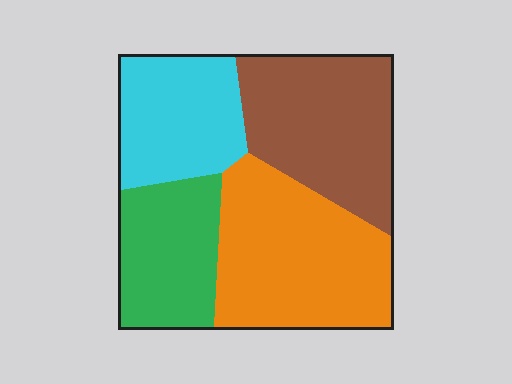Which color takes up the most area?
Orange, at roughly 30%.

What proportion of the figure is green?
Green covers around 20% of the figure.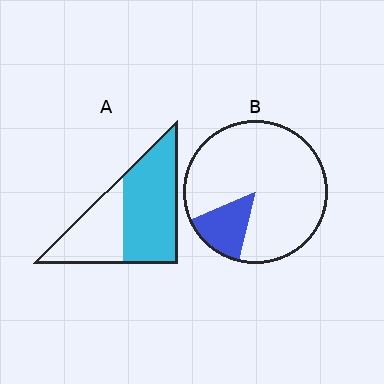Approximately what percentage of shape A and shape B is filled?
A is approximately 60% and B is approximately 15%.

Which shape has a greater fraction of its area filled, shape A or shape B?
Shape A.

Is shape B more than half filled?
No.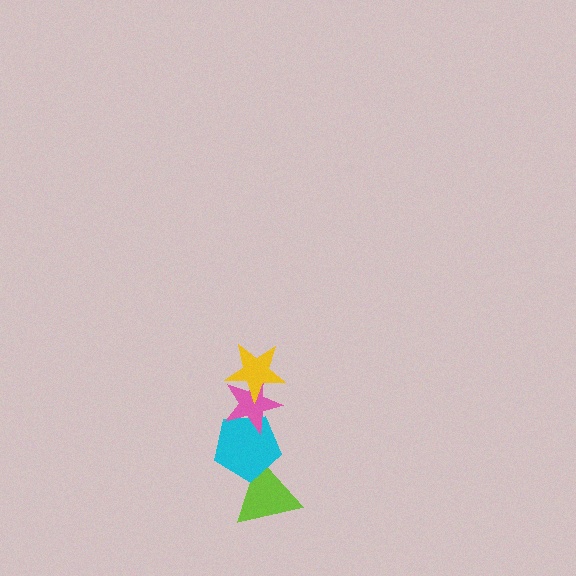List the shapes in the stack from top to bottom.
From top to bottom: the yellow star, the pink star, the cyan pentagon, the lime triangle.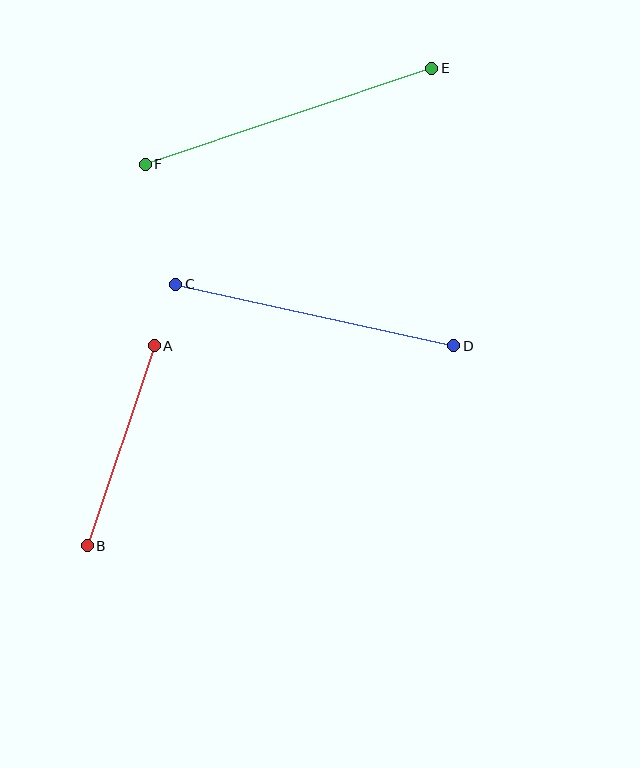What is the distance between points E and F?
The distance is approximately 302 pixels.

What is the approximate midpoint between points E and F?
The midpoint is at approximately (288, 116) pixels.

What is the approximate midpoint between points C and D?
The midpoint is at approximately (315, 315) pixels.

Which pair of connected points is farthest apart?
Points E and F are farthest apart.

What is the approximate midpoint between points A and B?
The midpoint is at approximately (121, 446) pixels.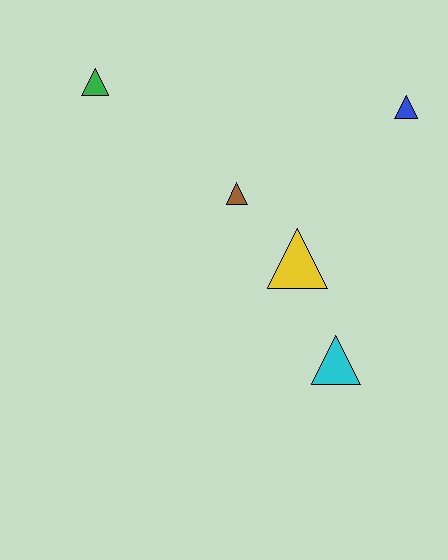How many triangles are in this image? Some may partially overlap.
There are 5 triangles.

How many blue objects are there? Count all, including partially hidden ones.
There is 1 blue object.